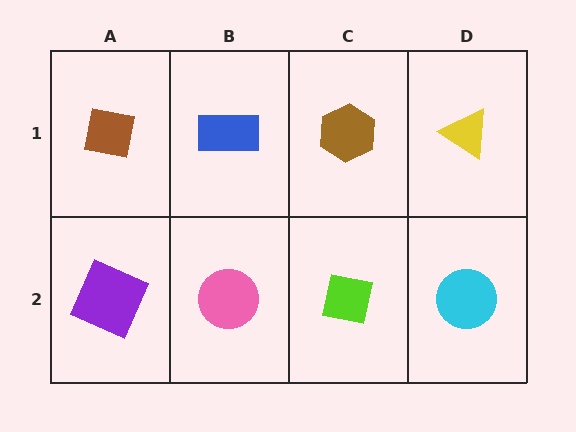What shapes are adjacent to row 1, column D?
A cyan circle (row 2, column D), a brown hexagon (row 1, column C).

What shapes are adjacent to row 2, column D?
A yellow triangle (row 1, column D), a lime square (row 2, column C).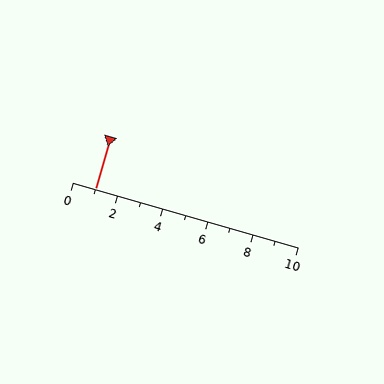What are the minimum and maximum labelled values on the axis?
The axis runs from 0 to 10.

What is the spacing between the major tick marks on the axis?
The major ticks are spaced 2 apart.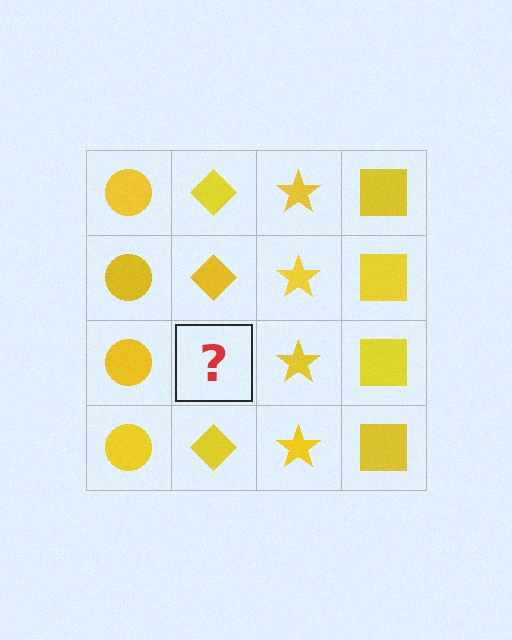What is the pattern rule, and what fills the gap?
The rule is that each column has a consistent shape. The gap should be filled with a yellow diamond.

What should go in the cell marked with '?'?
The missing cell should contain a yellow diamond.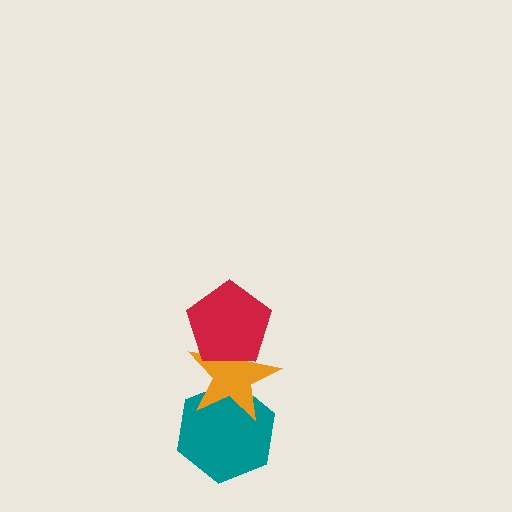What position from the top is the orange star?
The orange star is 2nd from the top.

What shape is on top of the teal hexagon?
The orange star is on top of the teal hexagon.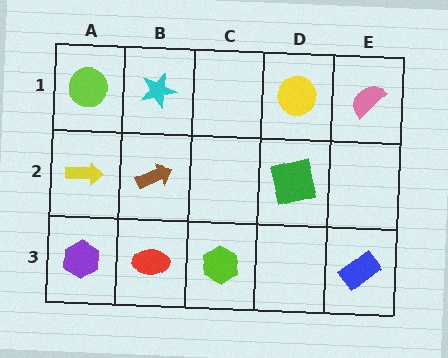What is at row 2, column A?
A yellow arrow.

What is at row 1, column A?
A lime circle.